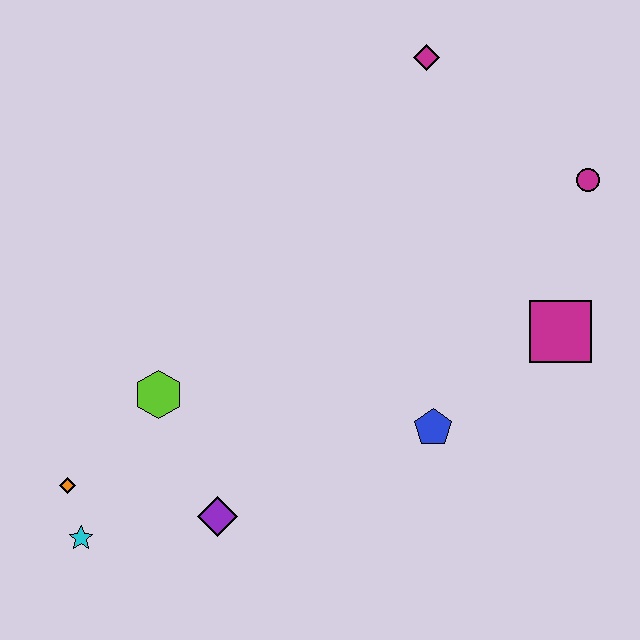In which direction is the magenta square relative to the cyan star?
The magenta square is to the right of the cyan star.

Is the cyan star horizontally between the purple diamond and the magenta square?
No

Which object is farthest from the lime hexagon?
The magenta circle is farthest from the lime hexagon.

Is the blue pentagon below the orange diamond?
No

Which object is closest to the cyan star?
The orange diamond is closest to the cyan star.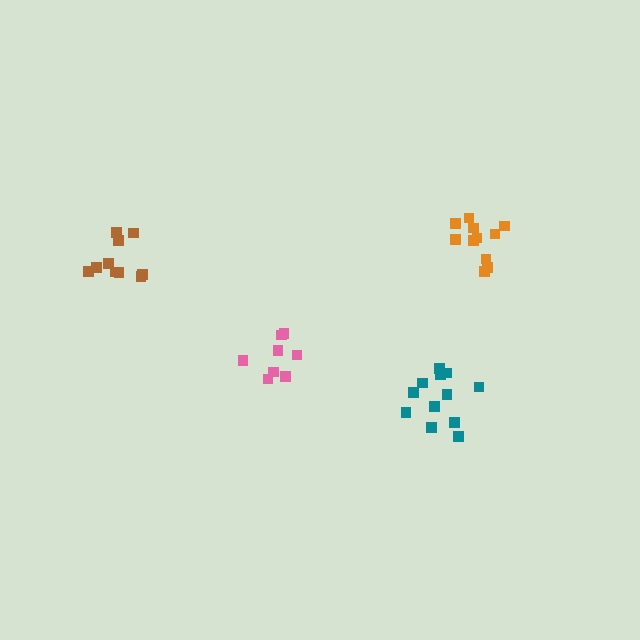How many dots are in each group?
Group 1: 12 dots, Group 2: 11 dots, Group 3: 10 dots, Group 4: 8 dots (41 total).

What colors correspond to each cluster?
The clusters are colored: teal, orange, brown, pink.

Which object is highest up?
The orange cluster is topmost.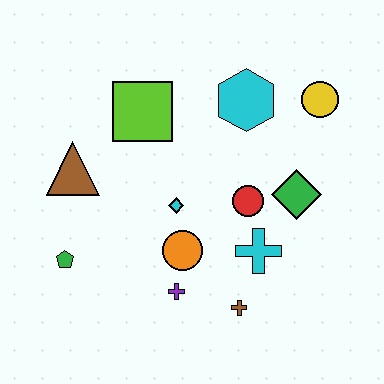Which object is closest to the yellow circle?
The cyan hexagon is closest to the yellow circle.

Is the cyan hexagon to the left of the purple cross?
No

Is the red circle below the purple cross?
No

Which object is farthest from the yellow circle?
The green pentagon is farthest from the yellow circle.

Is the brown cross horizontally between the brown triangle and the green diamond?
Yes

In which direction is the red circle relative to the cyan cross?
The red circle is above the cyan cross.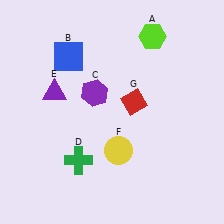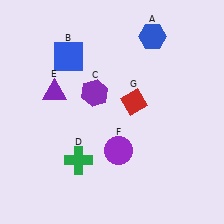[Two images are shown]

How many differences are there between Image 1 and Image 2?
There are 2 differences between the two images.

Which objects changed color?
A changed from lime to blue. F changed from yellow to purple.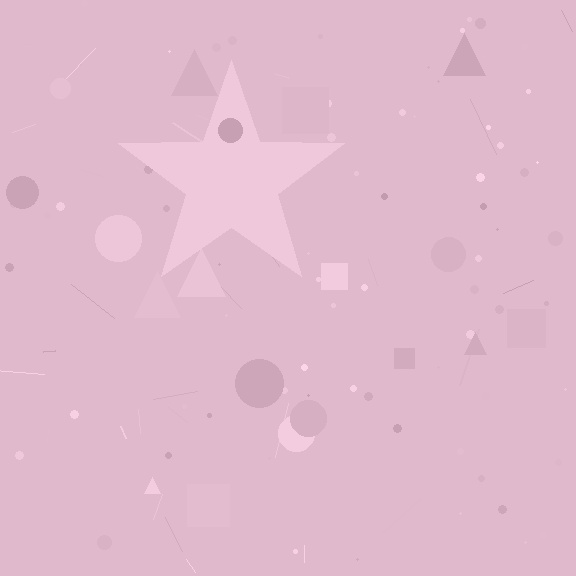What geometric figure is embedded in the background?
A star is embedded in the background.